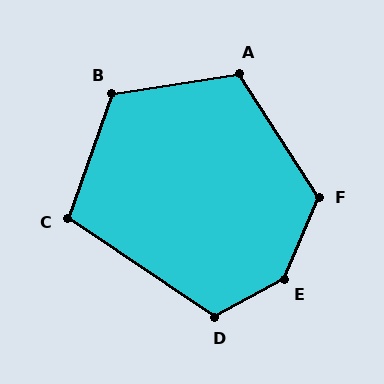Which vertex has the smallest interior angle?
C, at approximately 104 degrees.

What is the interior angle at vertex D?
Approximately 118 degrees (obtuse).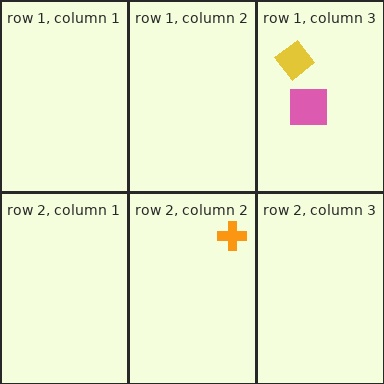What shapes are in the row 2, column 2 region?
The orange cross.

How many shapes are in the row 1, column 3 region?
2.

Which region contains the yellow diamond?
The row 1, column 3 region.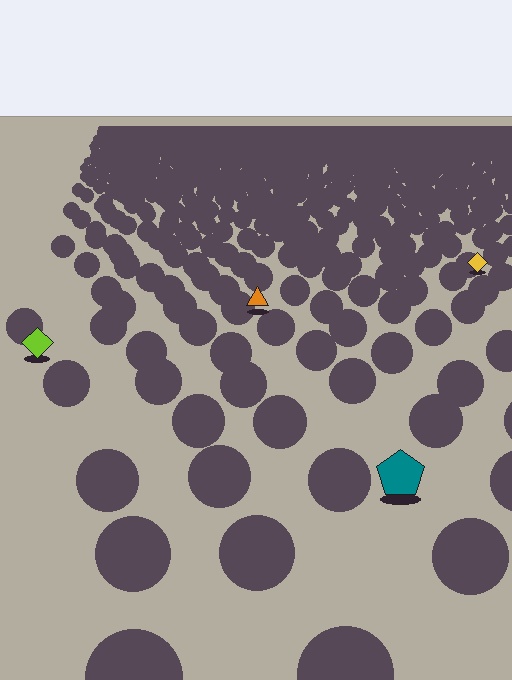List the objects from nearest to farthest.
From nearest to farthest: the teal pentagon, the lime diamond, the orange triangle, the yellow diamond.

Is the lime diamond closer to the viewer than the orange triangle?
Yes. The lime diamond is closer — you can tell from the texture gradient: the ground texture is coarser near it.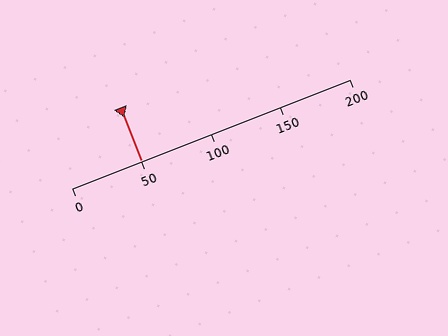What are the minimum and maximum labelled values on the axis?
The axis runs from 0 to 200.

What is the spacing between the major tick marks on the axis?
The major ticks are spaced 50 apart.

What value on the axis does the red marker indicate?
The marker indicates approximately 50.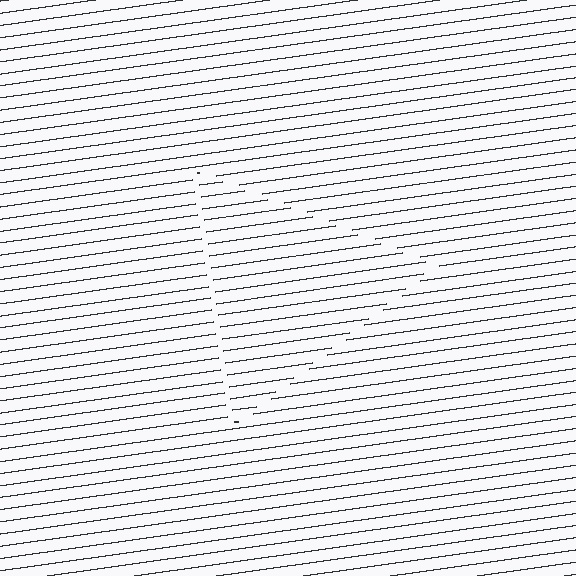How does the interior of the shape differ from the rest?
The interior of the shape contains the same grating, shifted by half a period — the contour is defined by the phase discontinuity where line-ends from the inner and outer gratings abut.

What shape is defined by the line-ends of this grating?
An illusory triangle. The interior of the shape contains the same grating, shifted by half a period — the contour is defined by the phase discontinuity where line-ends from the inner and outer gratings abut.